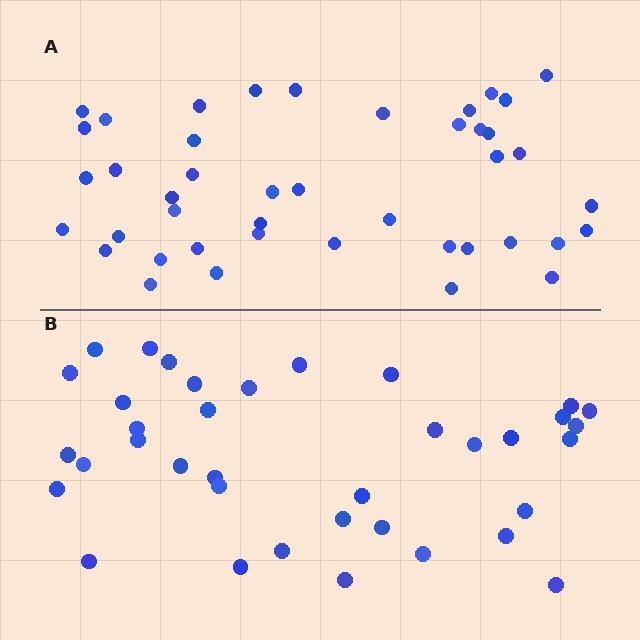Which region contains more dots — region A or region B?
Region A (the top region) has more dots.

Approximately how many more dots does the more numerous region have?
Region A has about 6 more dots than region B.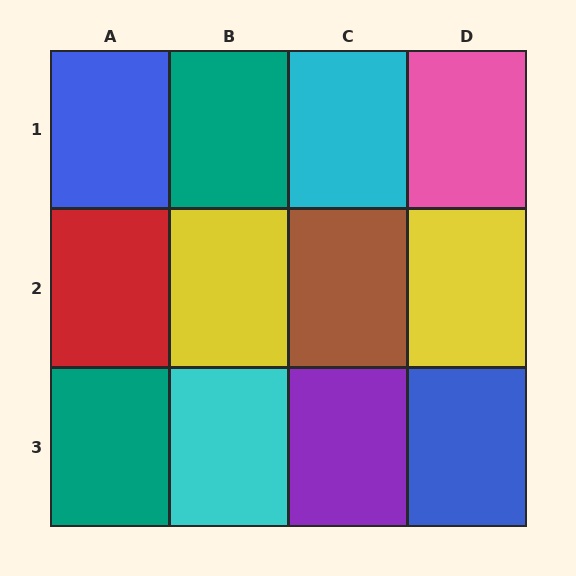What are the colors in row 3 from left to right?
Teal, cyan, purple, blue.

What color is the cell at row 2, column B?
Yellow.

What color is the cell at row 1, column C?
Cyan.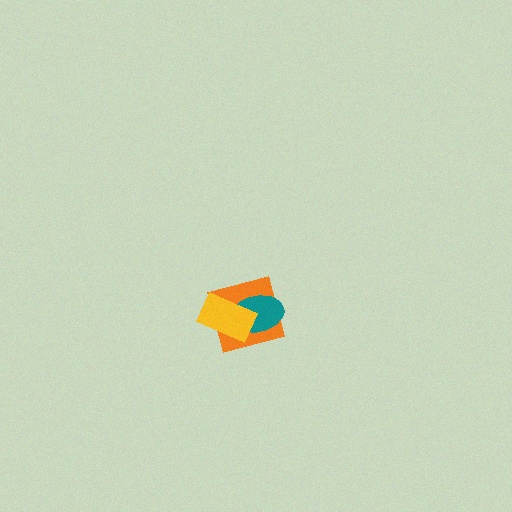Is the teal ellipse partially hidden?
Yes, it is partially covered by another shape.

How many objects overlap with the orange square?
2 objects overlap with the orange square.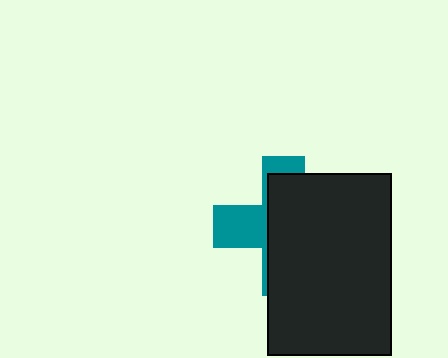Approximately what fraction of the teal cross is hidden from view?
Roughly 65% of the teal cross is hidden behind the black rectangle.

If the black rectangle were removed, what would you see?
You would see the complete teal cross.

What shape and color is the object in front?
The object in front is a black rectangle.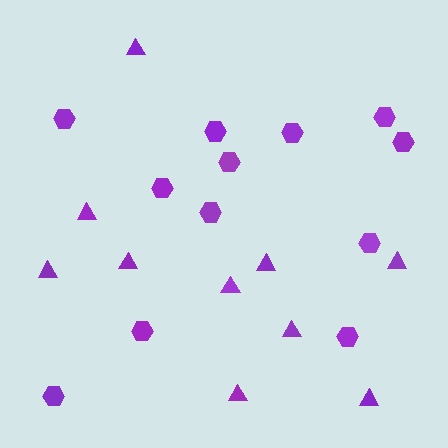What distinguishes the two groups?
There are 2 groups: one group of hexagons (12) and one group of triangles (10).